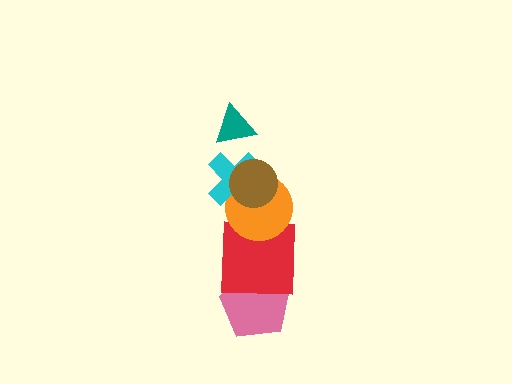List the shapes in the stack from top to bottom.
From top to bottom: the teal triangle, the brown circle, the cyan cross, the orange circle, the red square, the pink pentagon.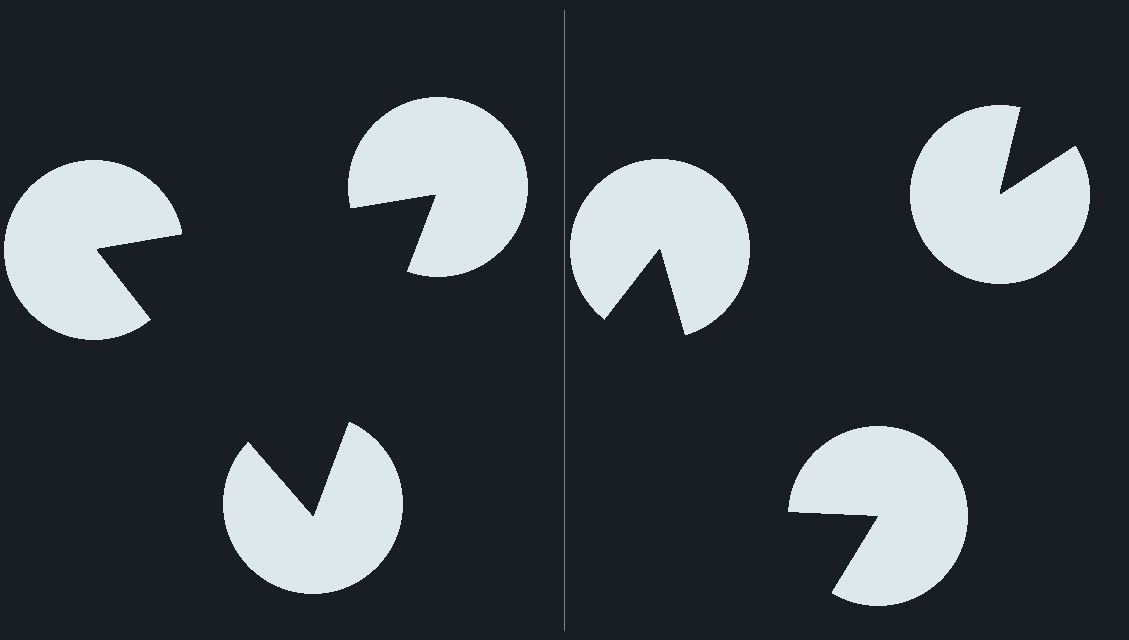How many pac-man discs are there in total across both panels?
6 — 3 on each side.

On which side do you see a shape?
An illusory triangle appears on the left side. On the right side the wedge cuts are rotated, so no coherent shape forms.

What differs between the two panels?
The pac-man discs are positioned identically on both sides; only the wedge orientations differ. On the left they align to a triangle; on the right they are misaligned.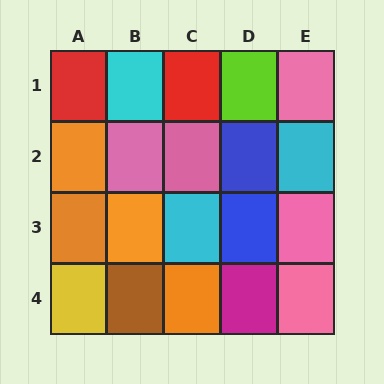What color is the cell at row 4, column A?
Yellow.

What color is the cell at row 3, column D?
Blue.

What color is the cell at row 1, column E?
Pink.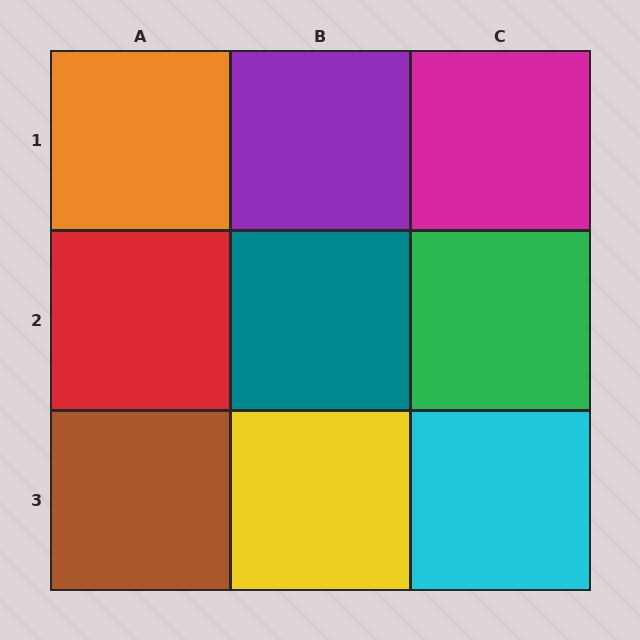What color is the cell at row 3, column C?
Cyan.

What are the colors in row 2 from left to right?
Red, teal, green.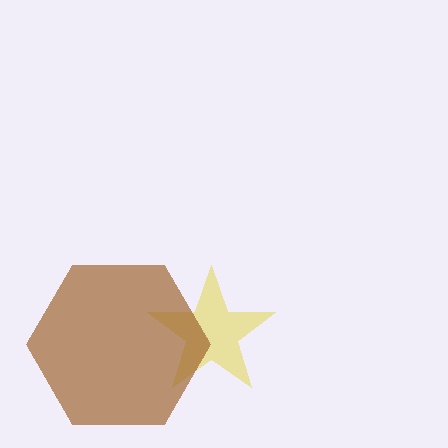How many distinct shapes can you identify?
There are 2 distinct shapes: a yellow star, a brown hexagon.